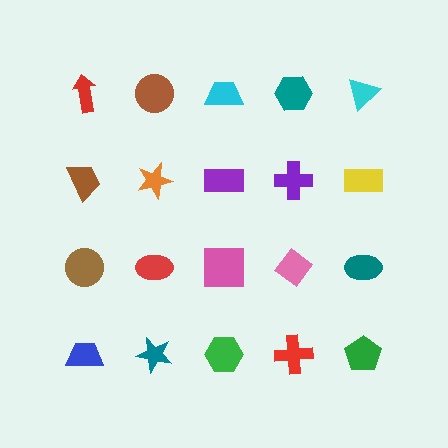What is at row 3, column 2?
A red ellipse.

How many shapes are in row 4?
5 shapes.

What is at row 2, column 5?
A yellow rectangle.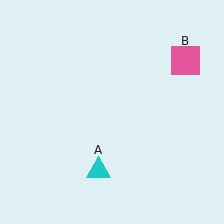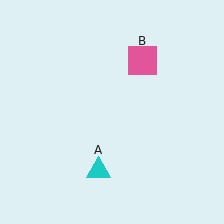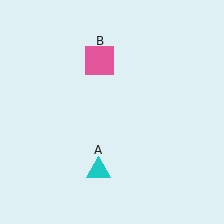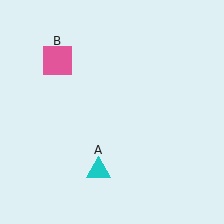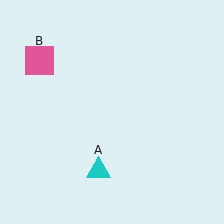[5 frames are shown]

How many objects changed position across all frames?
1 object changed position: pink square (object B).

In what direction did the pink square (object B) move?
The pink square (object B) moved left.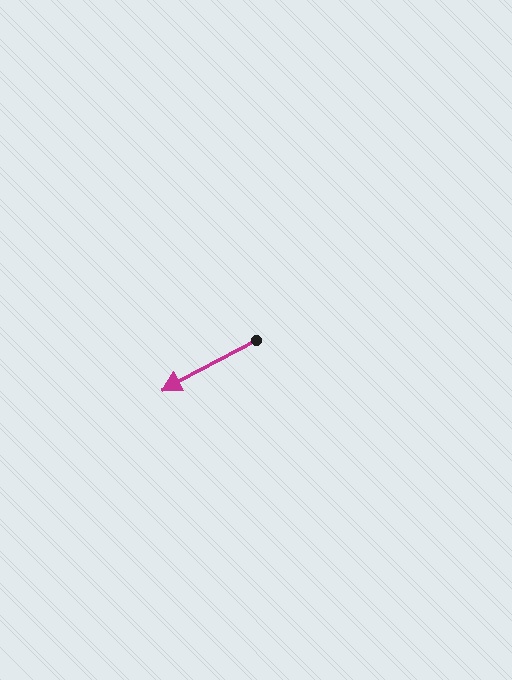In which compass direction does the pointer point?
Southwest.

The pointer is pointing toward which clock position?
Roughly 8 o'clock.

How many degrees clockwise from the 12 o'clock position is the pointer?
Approximately 242 degrees.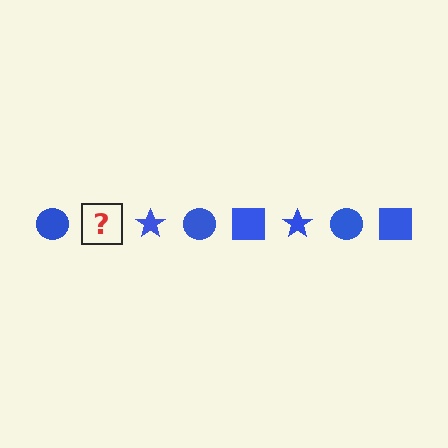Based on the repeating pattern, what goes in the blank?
The blank should be a blue square.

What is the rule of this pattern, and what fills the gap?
The rule is that the pattern cycles through circle, square, star shapes in blue. The gap should be filled with a blue square.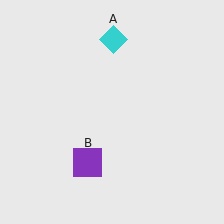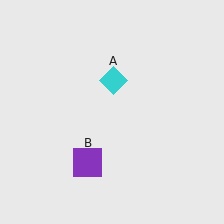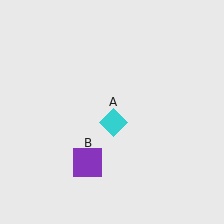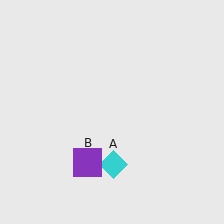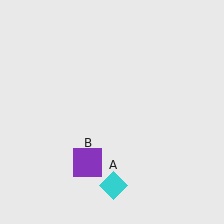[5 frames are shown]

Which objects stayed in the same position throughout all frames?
Purple square (object B) remained stationary.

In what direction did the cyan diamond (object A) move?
The cyan diamond (object A) moved down.